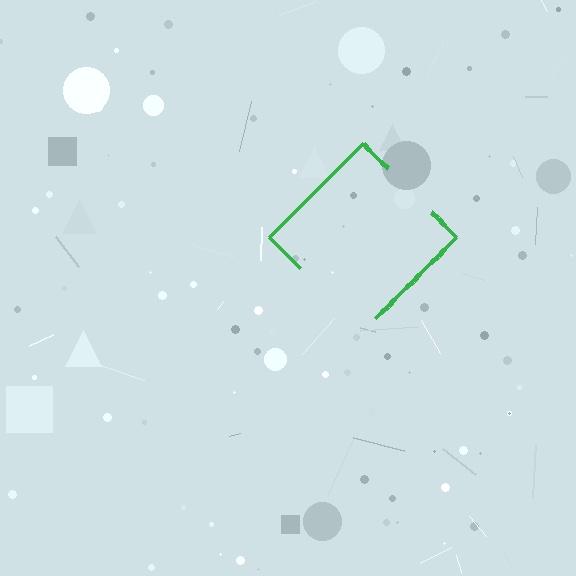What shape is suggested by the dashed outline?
The dashed outline suggests a diamond.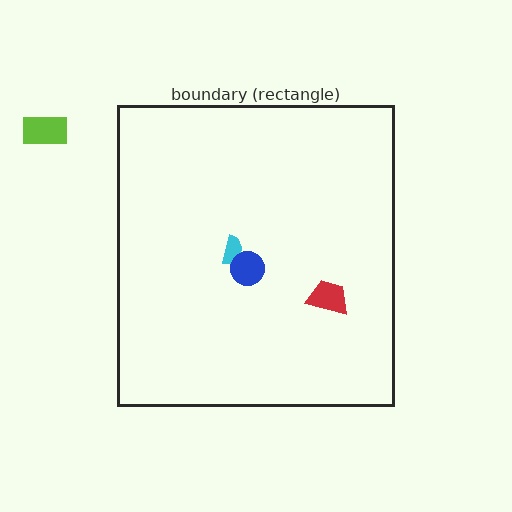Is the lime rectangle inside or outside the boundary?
Outside.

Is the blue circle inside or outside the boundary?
Inside.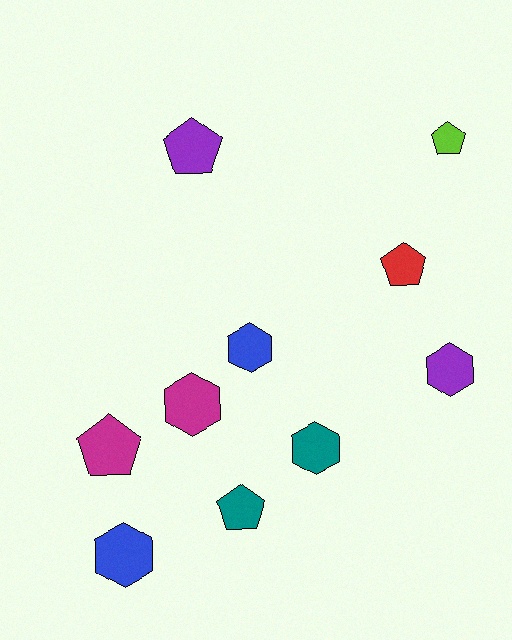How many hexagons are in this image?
There are 5 hexagons.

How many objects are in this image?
There are 10 objects.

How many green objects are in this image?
There are no green objects.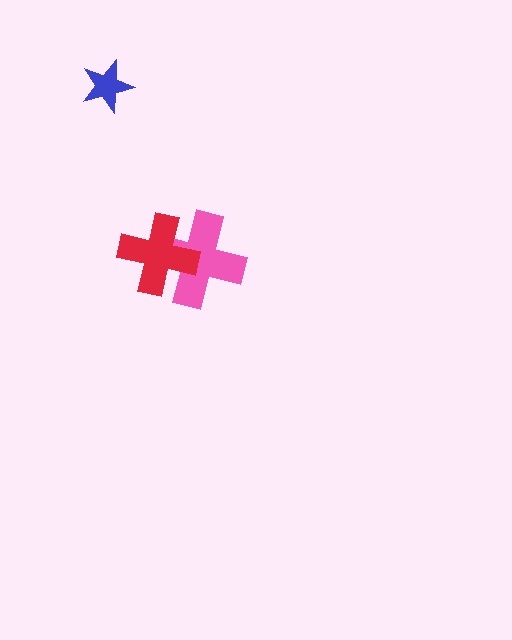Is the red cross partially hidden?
No, no other shape covers it.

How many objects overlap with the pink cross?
1 object overlaps with the pink cross.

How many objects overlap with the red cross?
1 object overlaps with the red cross.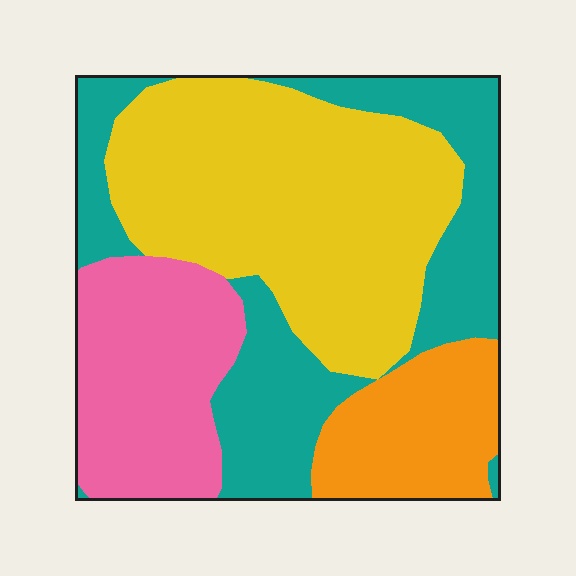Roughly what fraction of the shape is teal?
Teal covers 28% of the shape.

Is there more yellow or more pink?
Yellow.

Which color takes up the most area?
Yellow, at roughly 40%.